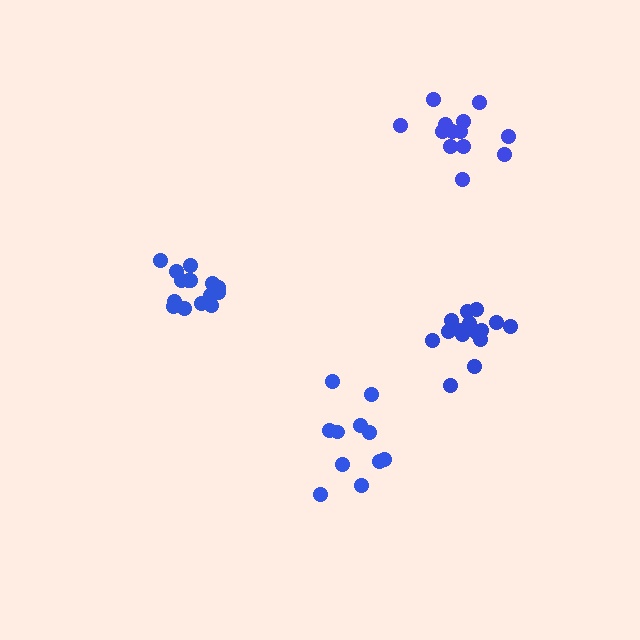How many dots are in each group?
Group 1: 11 dots, Group 2: 15 dots, Group 3: 15 dots, Group 4: 14 dots (55 total).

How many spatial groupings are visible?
There are 4 spatial groupings.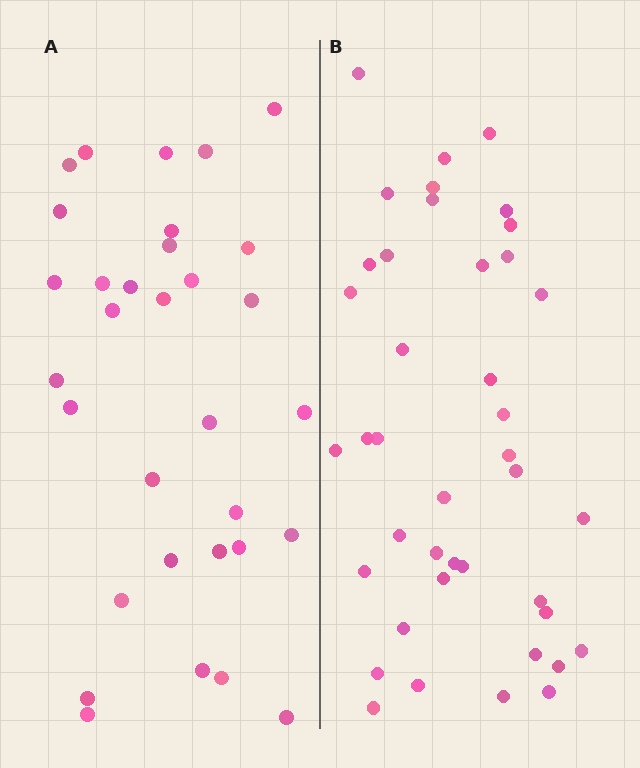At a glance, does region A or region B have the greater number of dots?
Region B (the right region) has more dots.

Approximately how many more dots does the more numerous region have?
Region B has roughly 8 or so more dots than region A.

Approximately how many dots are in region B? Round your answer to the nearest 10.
About 40 dots. (The exact count is 41, which rounds to 40.)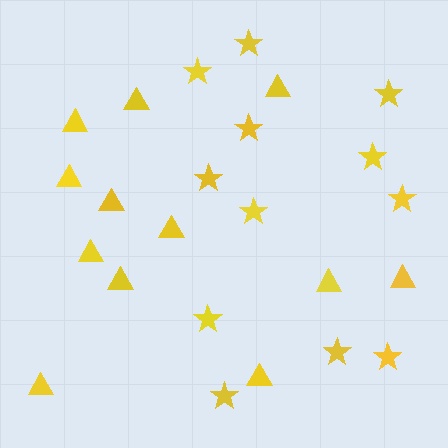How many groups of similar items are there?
There are 2 groups: one group of stars (12) and one group of triangles (12).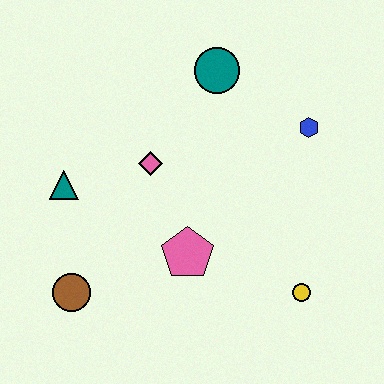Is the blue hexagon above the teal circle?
No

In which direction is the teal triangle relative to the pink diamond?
The teal triangle is to the left of the pink diamond.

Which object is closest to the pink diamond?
The teal triangle is closest to the pink diamond.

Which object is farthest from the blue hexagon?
The brown circle is farthest from the blue hexagon.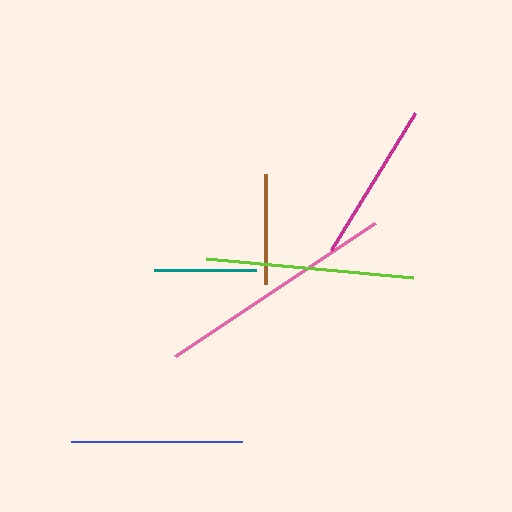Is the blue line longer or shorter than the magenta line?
The blue line is longer than the magenta line.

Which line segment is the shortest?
The teal line is the shortest at approximately 102 pixels.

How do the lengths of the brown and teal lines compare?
The brown and teal lines are approximately the same length.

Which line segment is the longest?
The pink line is the longest at approximately 240 pixels.